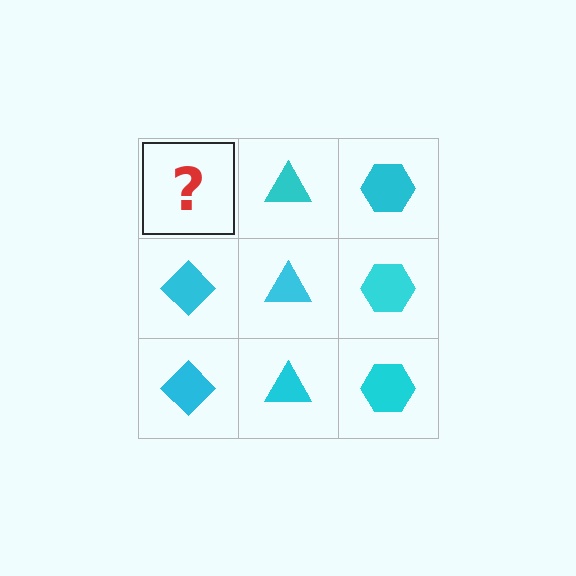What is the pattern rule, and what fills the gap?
The rule is that each column has a consistent shape. The gap should be filled with a cyan diamond.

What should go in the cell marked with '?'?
The missing cell should contain a cyan diamond.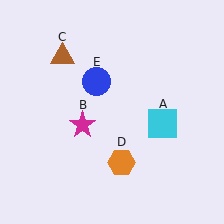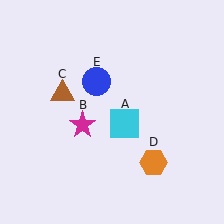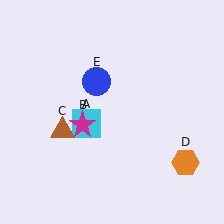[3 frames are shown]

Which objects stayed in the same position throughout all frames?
Magenta star (object B) and blue circle (object E) remained stationary.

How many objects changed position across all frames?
3 objects changed position: cyan square (object A), brown triangle (object C), orange hexagon (object D).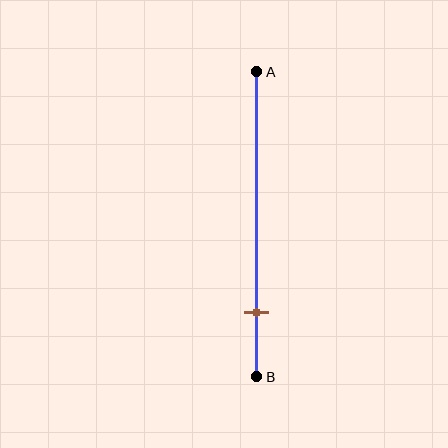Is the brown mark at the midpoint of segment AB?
No, the mark is at about 80% from A, not at the 50% midpoint.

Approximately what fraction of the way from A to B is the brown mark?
The brown mark is approximately 80% of the way from A to B.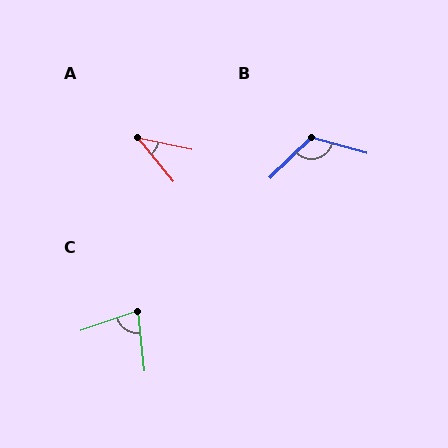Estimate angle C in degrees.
Approximately 77 degrees.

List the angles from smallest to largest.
A (40°), C (77°), B (121°).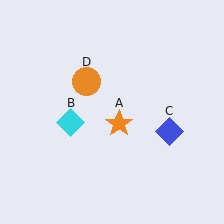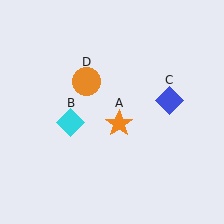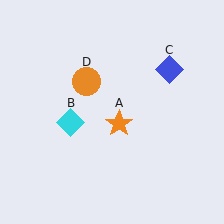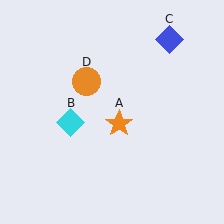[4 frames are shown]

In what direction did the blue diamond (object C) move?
The blue diamond (object C) moved up.